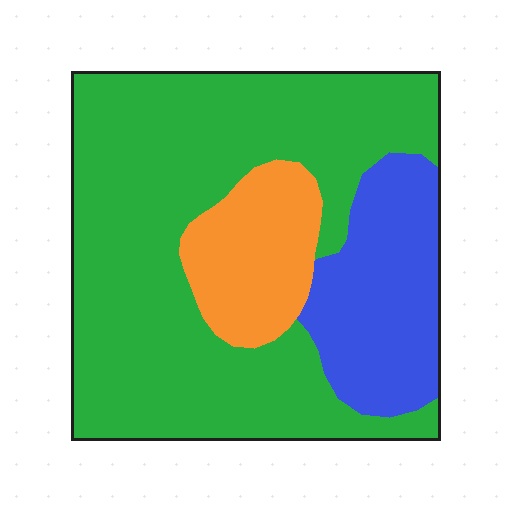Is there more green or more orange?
Green.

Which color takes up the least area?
Orange, at roughly 15%.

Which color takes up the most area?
Green, at roughly 65%.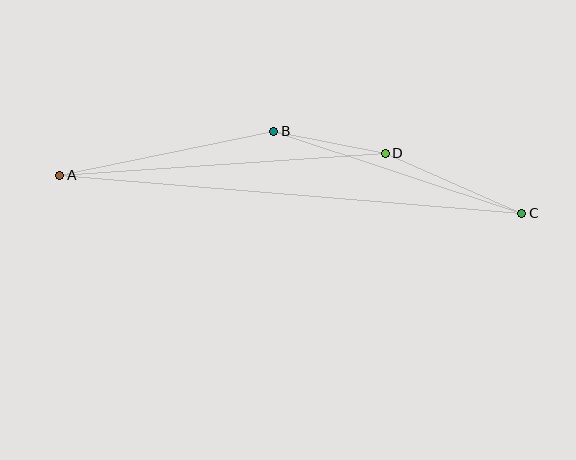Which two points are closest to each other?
Points B and D are closest to each other.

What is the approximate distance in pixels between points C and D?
The distance between C and D is approximately 149 pixels.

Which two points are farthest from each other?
Points A and C are farthest from each other.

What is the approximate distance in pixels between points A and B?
The distance between A and B is approximately 218 pixels.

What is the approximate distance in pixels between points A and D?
The distance between A and D is approximately 326 pixels.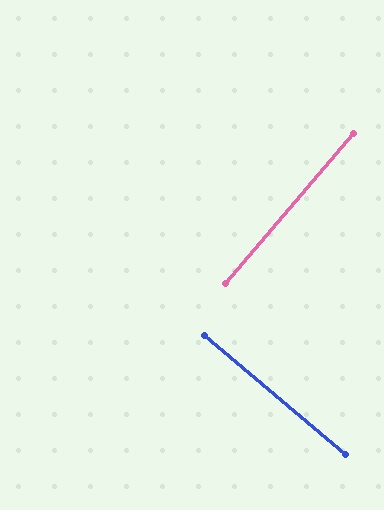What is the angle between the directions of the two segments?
Approximately 90 degrees.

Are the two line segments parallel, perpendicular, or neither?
Perpendicular — they meet at approximately 90°.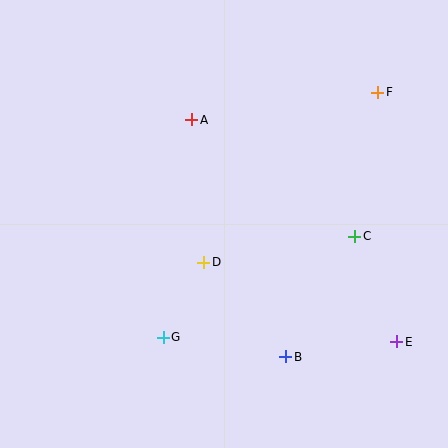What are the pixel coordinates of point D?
Point D is at (204, 262).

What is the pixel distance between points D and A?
The distance between D and A is 143 pixels.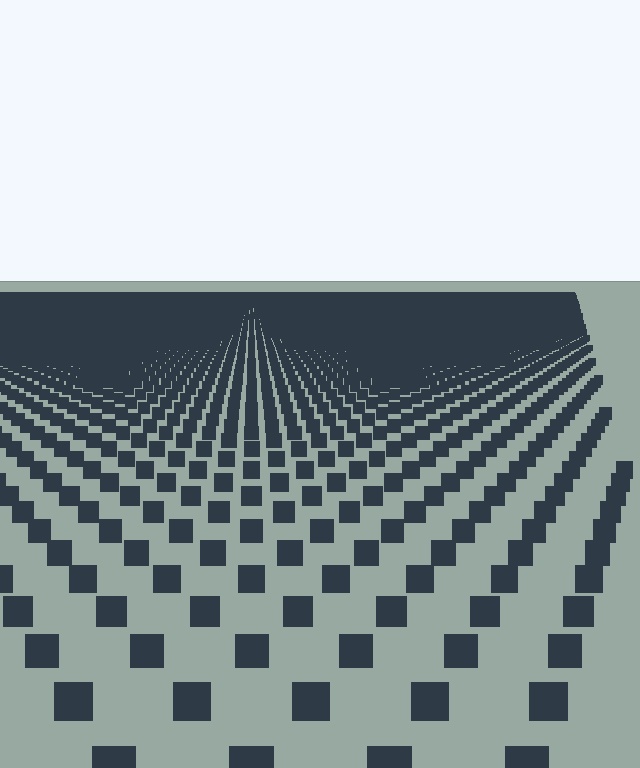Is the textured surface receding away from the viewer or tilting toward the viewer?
The surface is receding away from the viewer. Texture elements get smaller and denser toward the top.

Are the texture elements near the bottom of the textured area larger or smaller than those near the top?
Larger. Near the bottom, elements are closer to the viewer and appear at a bigger on-screen size.